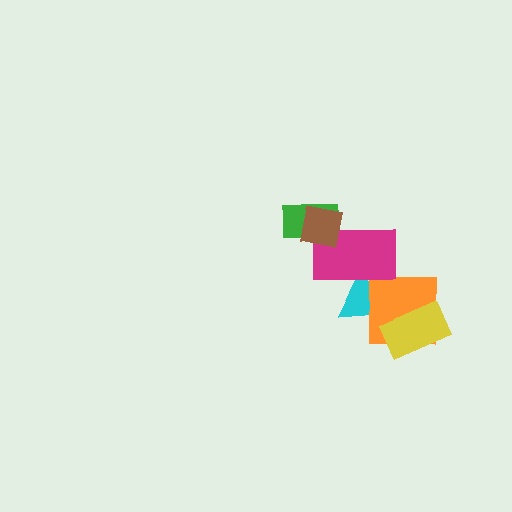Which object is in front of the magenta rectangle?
The brown square is in front of the magenta rectangle.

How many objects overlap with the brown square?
2 objects overlap with the brown square.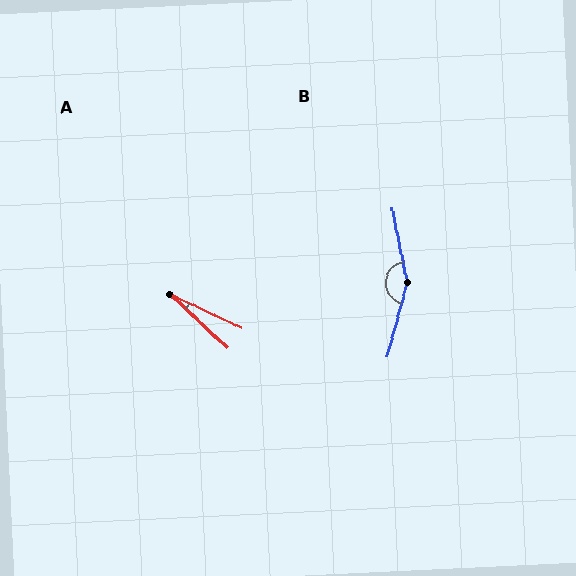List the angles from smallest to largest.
A (17°), B (153°).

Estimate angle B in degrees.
Approximately 153 degrees.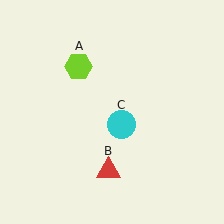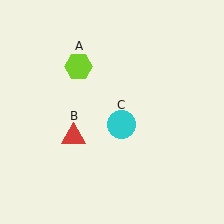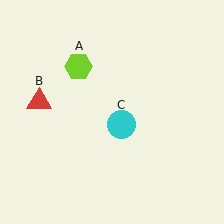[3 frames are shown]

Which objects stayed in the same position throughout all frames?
Lime hexagon (object A) and cyan circle (object C) remained stationary.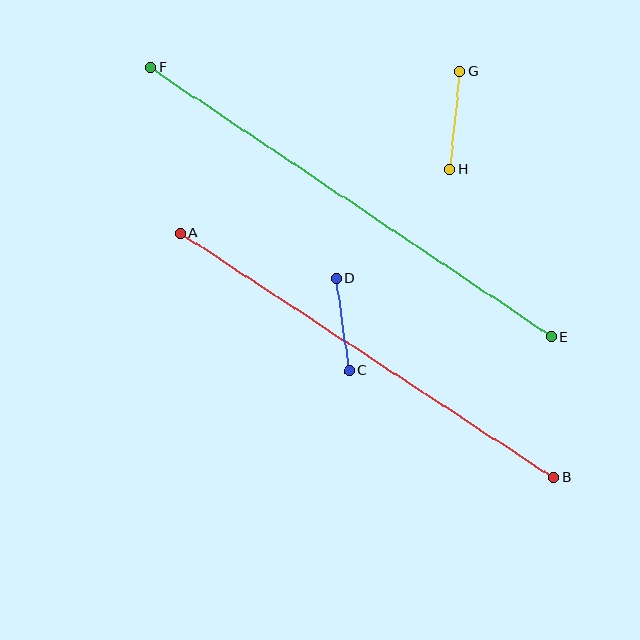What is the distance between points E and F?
The distance is approximately 483 pixels.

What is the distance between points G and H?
The distance is approximately 98 pixels.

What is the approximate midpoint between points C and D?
The midpoint is at approximately (343, 324) pixels.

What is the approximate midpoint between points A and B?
The midpoint is at approximately (367, 356) pixels.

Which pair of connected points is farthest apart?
Points E and F are farthest apart.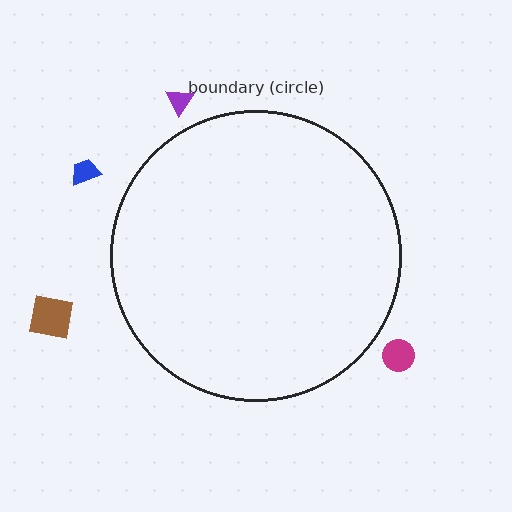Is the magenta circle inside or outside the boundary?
Outside.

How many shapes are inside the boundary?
0 inside, 4 outside.